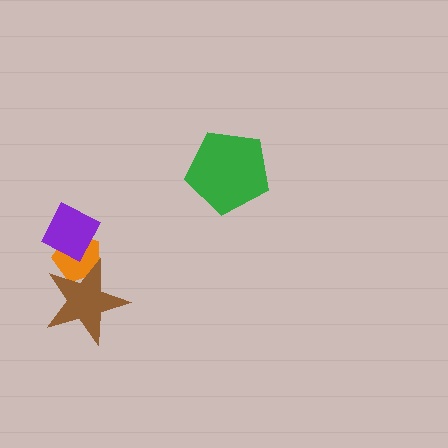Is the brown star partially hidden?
No, no other shape covers it.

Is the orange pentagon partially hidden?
Yes, it is partially covered by another shape.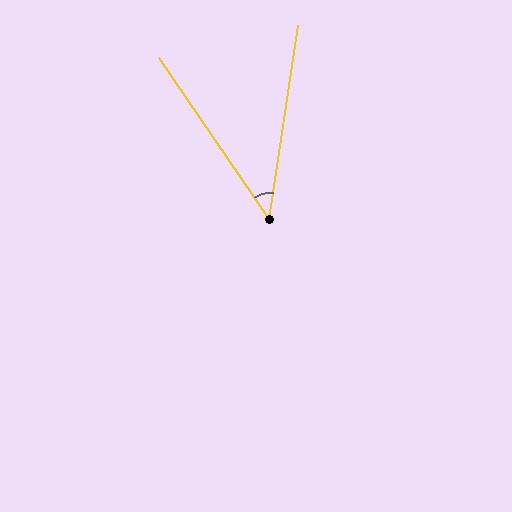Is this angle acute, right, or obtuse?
It is acute.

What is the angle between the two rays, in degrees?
Approximately 43 degrees.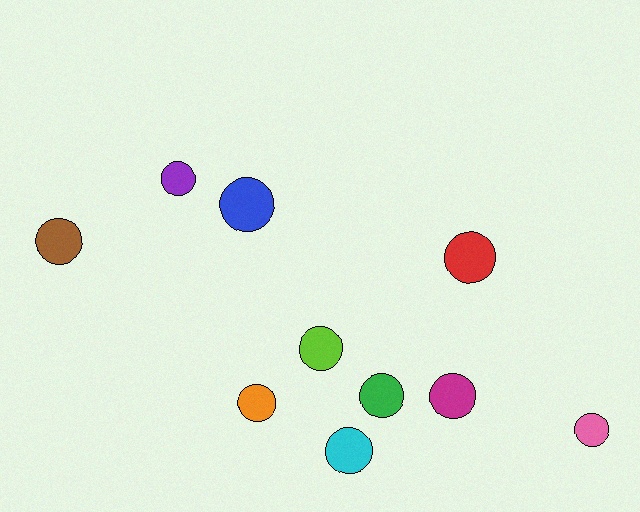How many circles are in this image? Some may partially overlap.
There are 10 circles.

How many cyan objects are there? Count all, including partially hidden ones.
There is 1 cyan object.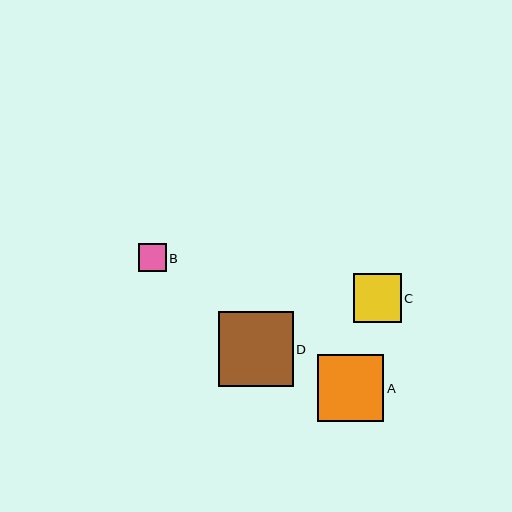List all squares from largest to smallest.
From largest to smallest: D, A, C, B.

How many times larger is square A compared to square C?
Square A is approximately 1.4 times the size of square C.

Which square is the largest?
Square D is the largest with a size of approximately 75 pixels.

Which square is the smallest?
Square B is the smallest with a size of approximately 27 pixels.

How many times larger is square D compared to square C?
Square D is approximately 1.6 times the size of square C.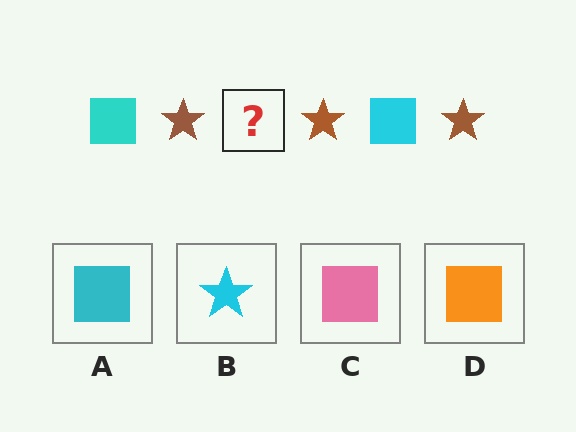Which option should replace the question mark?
Option A.